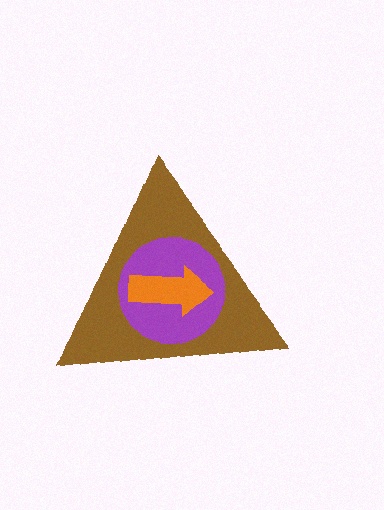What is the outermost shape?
The brown triangle.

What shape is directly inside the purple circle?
The orange arrow.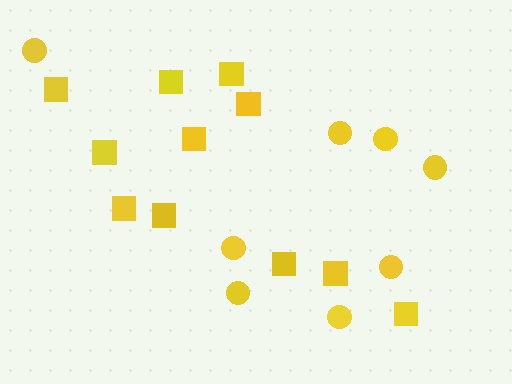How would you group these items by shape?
There are 2 groups: one group of squares (11) and one group of circles (8).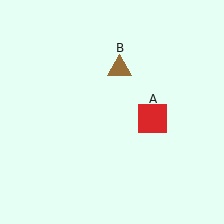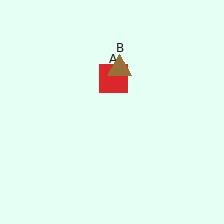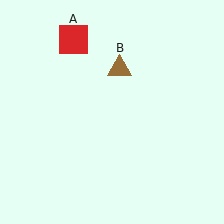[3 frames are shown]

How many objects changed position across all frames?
1 object changed position: red square (object A).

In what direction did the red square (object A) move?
The red square (object A) moved up and to the left.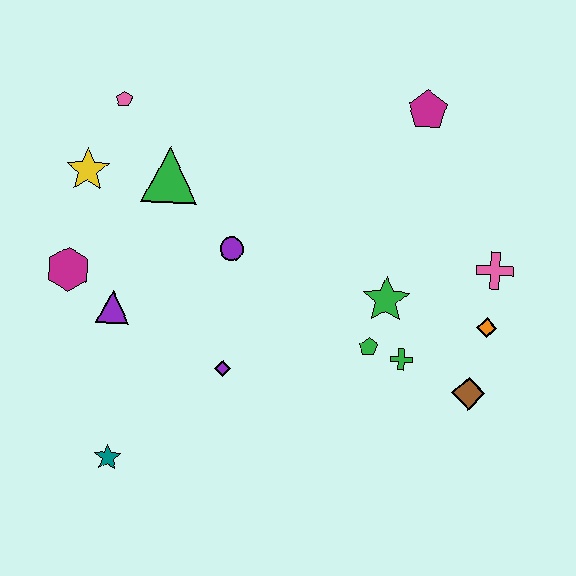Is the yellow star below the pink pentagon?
Yes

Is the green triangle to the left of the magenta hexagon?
No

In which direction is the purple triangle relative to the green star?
The purple triangle is to the left of the green star.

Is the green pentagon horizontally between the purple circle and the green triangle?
No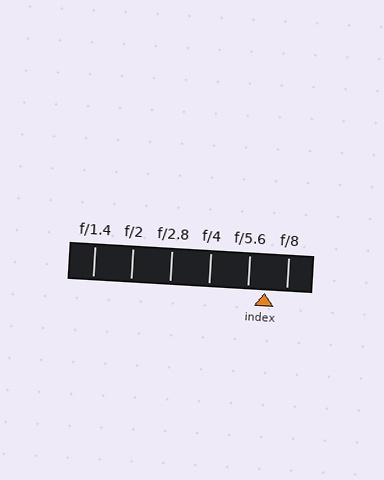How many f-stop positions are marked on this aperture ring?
There are 6 f-stop positions marked.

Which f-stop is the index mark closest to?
The index mark is closest to f/5.6.